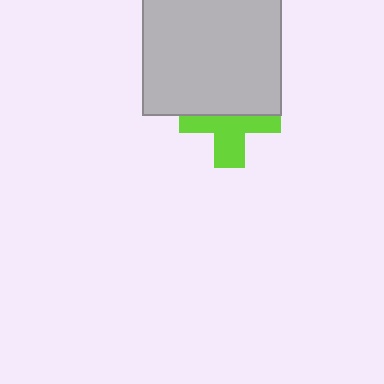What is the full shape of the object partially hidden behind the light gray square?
The partially hidden object is a lime cross.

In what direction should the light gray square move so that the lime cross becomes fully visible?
The light gray square should move up. That is the shortest direction to clear the overlap and leave the lime cross fully visible.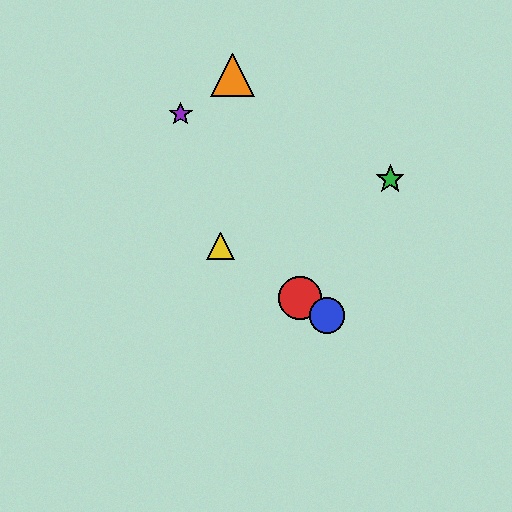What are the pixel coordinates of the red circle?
The red circle is at (300, 298).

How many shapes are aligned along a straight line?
3 shapes (the red circle, the blue circle, the yellow triangle) are aligned along a straight line.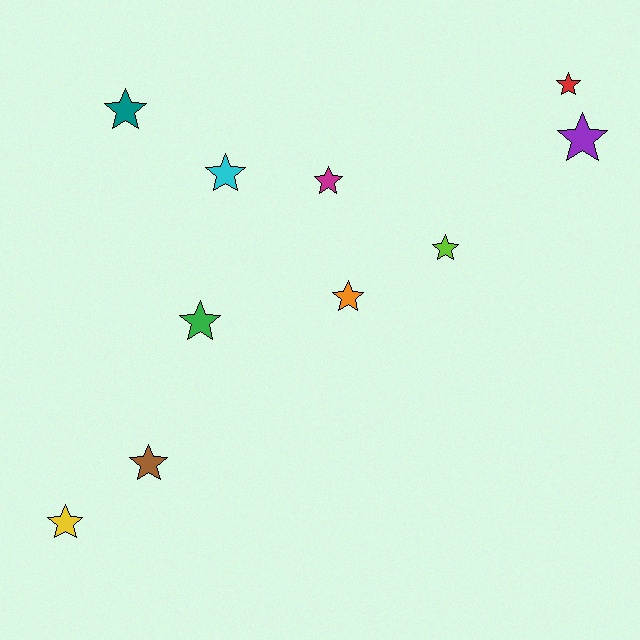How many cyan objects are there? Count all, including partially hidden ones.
There is 1 cyan object.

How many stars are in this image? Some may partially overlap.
There are 10 stars.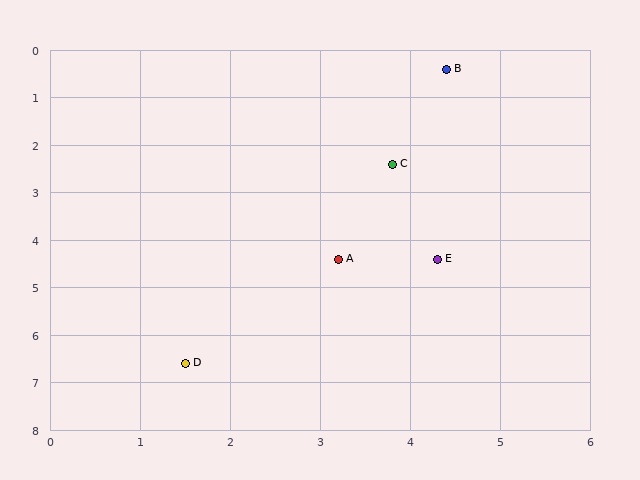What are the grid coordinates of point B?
Point B is at approximately (4.4, 0.4).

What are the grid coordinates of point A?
Point A is at approximately (3.2, 4.4).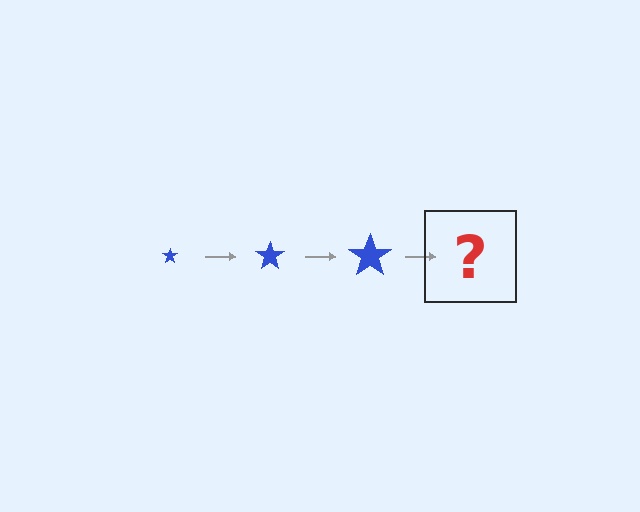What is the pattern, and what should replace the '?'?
The pattern is that the star gets progressively larger each step. The '?' should be a blue star, larger than the previous one.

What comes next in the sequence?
The next element should be a blue star, larger than the previous one.